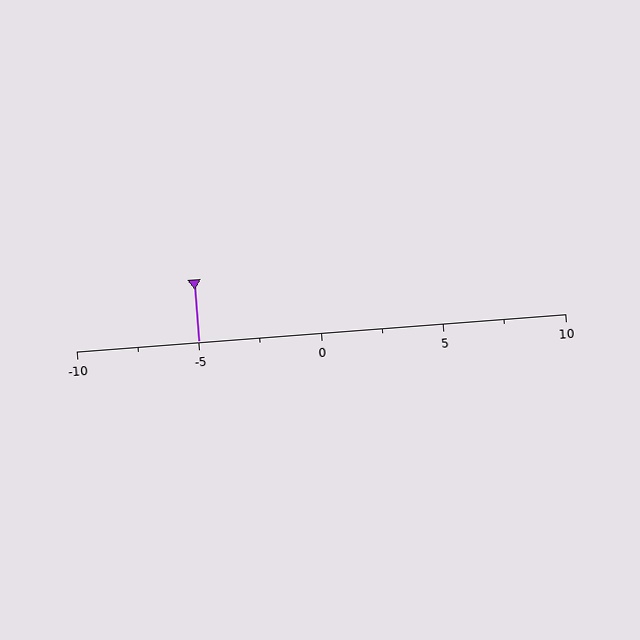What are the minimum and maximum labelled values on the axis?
The axis runs from -10 to 10.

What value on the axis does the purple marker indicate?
The marker indicates approximately -5.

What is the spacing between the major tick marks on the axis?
The major ticks are spaced 5 apart.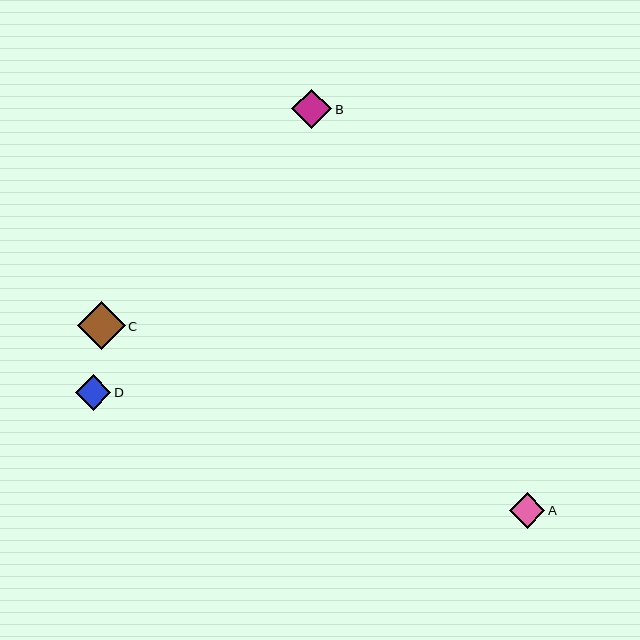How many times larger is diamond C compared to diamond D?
Diamond C is approximately 1.3 times the size of diamond D.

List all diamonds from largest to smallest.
From largest to smallest: C, B, D, A.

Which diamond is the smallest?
Diamond A is the smallest with a size of approximately 35 pixels.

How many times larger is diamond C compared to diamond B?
Diamond C is approximately 1.2 times the size of diamond B.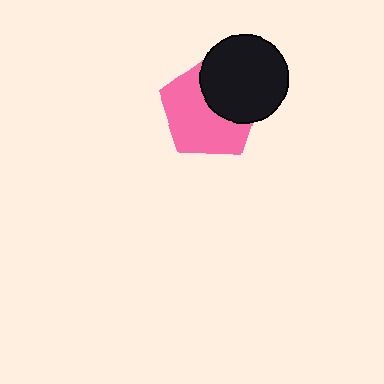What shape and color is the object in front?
The object in front is a black circle.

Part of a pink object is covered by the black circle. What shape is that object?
It is a pentagon.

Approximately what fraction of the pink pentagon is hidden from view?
Roughly 38% of the pink pentagon is hidden behind the black circle.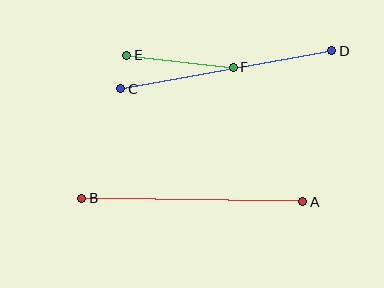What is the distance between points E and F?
The distance is approximately 107 pixels.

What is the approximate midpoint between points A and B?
The midpoint is at approximately (192, 200) pixels.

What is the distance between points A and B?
The distance is approximately 221 pixels.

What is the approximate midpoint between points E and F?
The midpoint is at approximately (180, 61) pixels.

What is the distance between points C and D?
The distance is approximately 215 pixels.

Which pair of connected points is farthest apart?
Points A and B are farthest apart.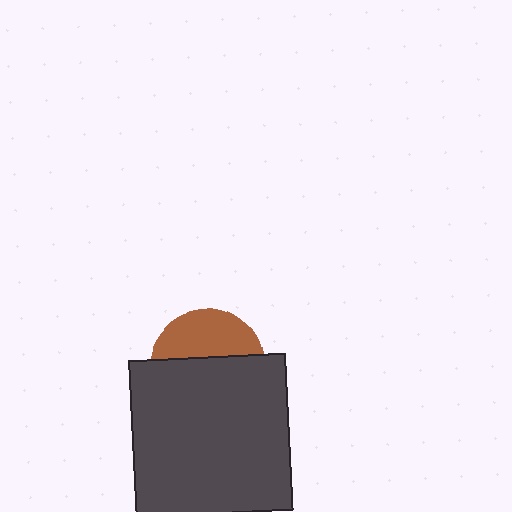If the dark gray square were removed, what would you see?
You would see the complete brown circle.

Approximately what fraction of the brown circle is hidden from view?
Roughly 61% of the brown circle is hidden behind the dark gray square.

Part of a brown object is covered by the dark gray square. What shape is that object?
It is a circle.